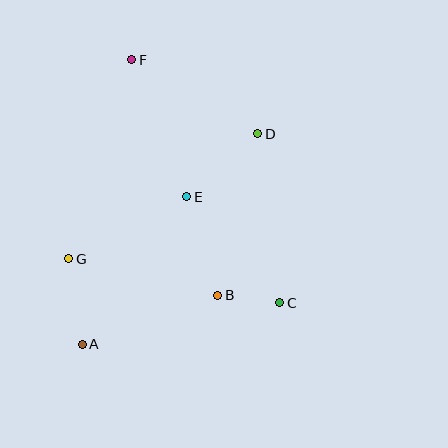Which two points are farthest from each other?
Points A and F are farthest from each other.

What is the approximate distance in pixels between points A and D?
The distance between A and D is approximately 274 pixels.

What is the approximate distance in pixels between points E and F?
The distance between E and F is approximately 148 pixels.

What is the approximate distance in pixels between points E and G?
The distance between E and G is approximately 133 pixels.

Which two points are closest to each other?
Points B and C are closest to each other.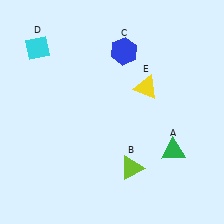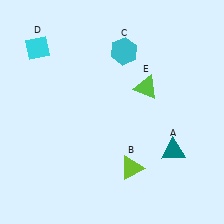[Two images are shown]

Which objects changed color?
A changed from green to teal. C changed from blue to cyan. E changed from yellow to lime.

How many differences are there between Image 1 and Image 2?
There are 3 differences between the two images.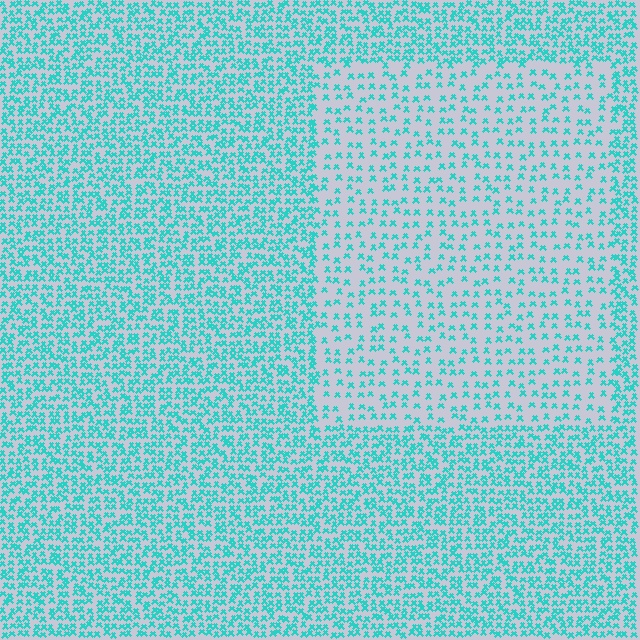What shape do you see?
I see a rectangle.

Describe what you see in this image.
The image contains small cyan elements arranged at two different densities. A rectangle-shaped region is visible where the elements are less densely packed than the surrounding area.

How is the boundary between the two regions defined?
The boundary is defined by a change in element density (approximately 2.1x ratio). All elements are the same color, size, and shape.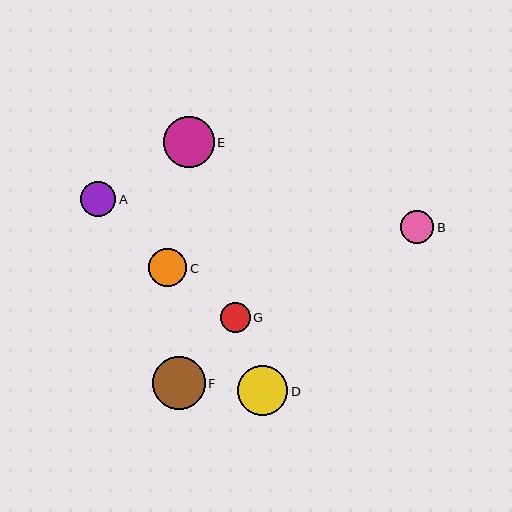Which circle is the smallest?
Circle G is the smallest with a size of approximately 30 pixels.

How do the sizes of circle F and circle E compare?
Circle F and circle E are approximately the same size.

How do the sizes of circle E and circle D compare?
Circle E and circle D are approximately the same size.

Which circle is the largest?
Circle F is the largest with a size of approximately 53 pixels.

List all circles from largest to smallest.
From largest to smallest: F, E, D, C, A, B, G.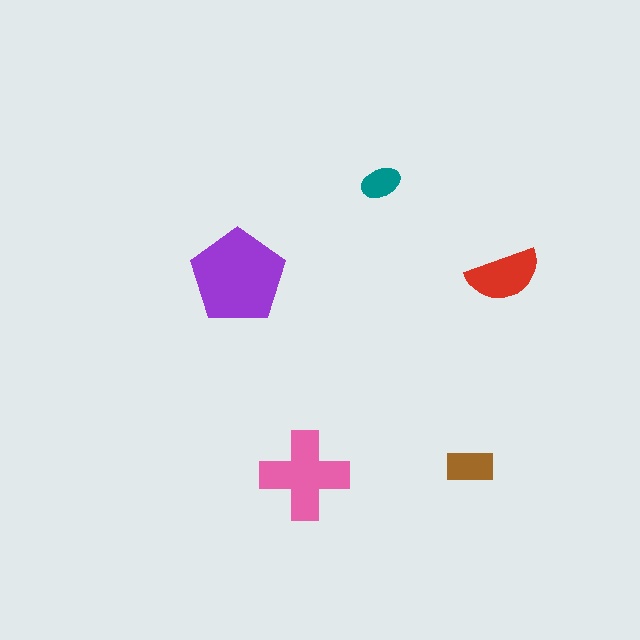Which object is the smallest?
The teal ellipse.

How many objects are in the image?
There are 5 objects in the image.